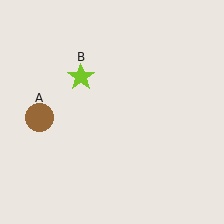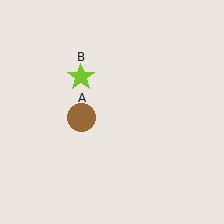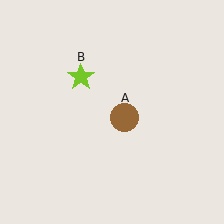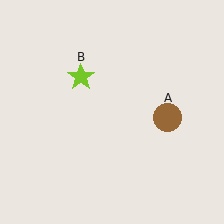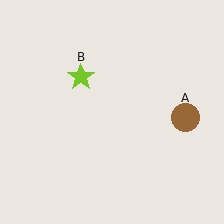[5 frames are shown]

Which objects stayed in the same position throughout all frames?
Lime star (object B) remained stationary.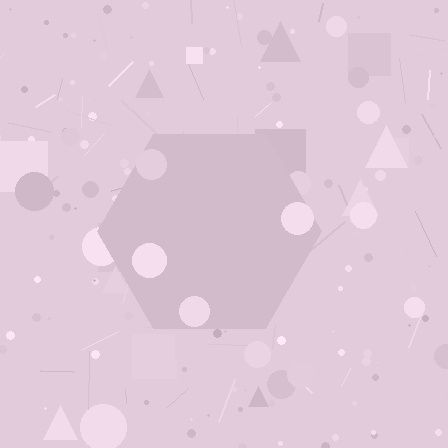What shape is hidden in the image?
A hexagon is hidden in the image.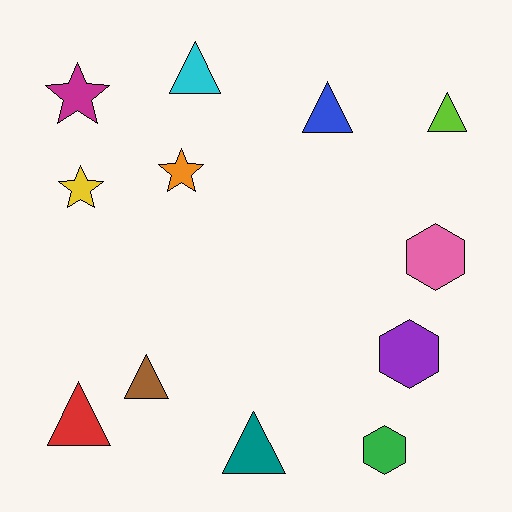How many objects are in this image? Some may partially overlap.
There are 12 objects.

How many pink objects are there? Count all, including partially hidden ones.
There is 1 pink object.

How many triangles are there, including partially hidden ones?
There are 6 triangles.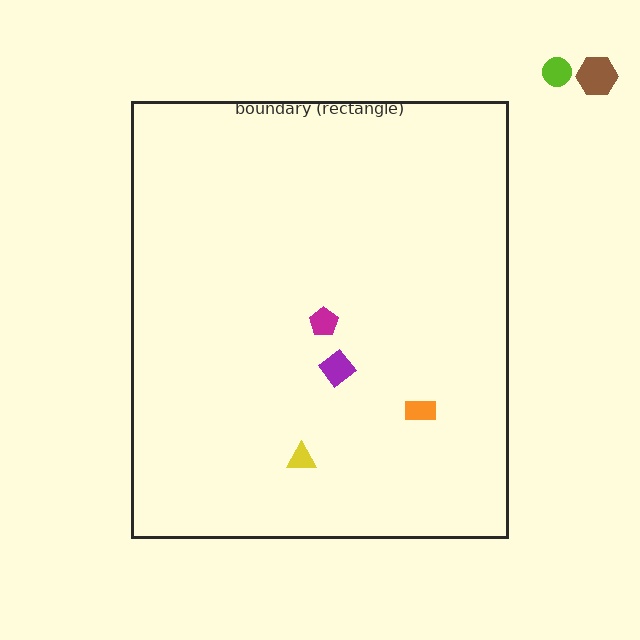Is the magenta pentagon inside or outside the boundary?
Inside.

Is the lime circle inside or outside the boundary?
Outside.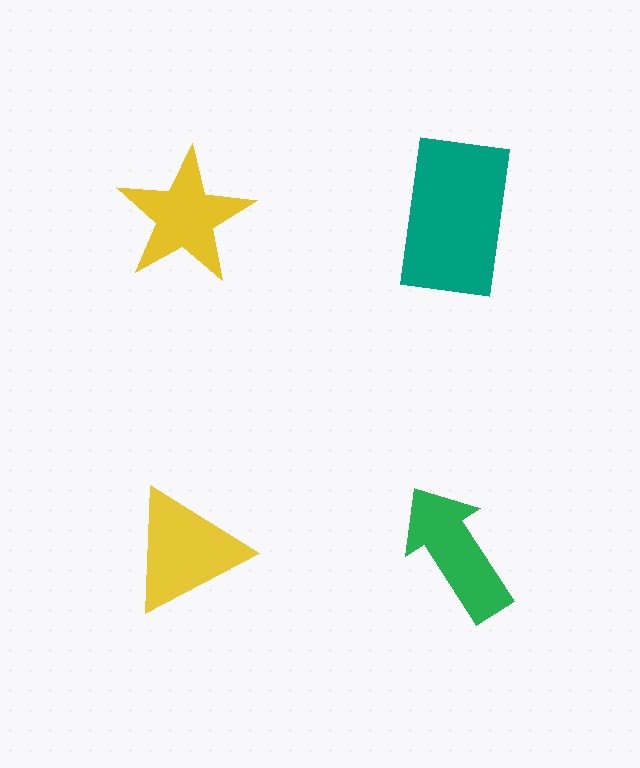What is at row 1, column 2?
A teal rectangle.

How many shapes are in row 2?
2 shapes.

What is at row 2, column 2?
A green arrow.